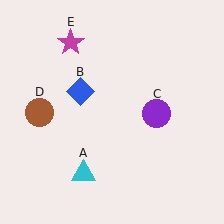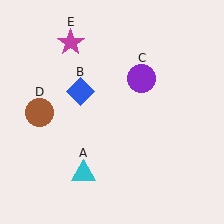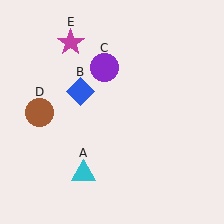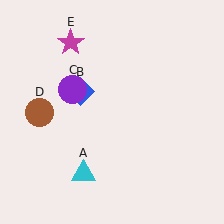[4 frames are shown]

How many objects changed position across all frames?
1 object changed position: purple circle (object C).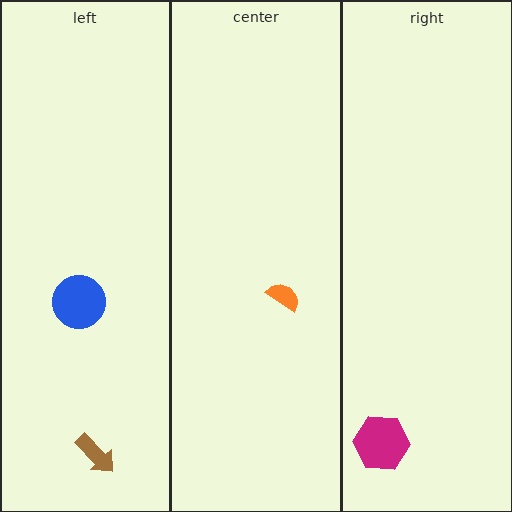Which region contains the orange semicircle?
The center region.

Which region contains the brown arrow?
The left region.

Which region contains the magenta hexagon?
The right region.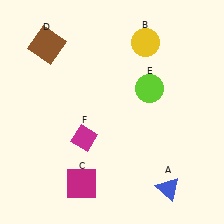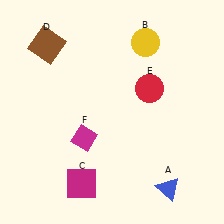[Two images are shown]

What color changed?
The circle (E) changed from lime in Image 1 to red in Image 2.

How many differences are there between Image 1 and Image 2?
There is 1 difference between the two images.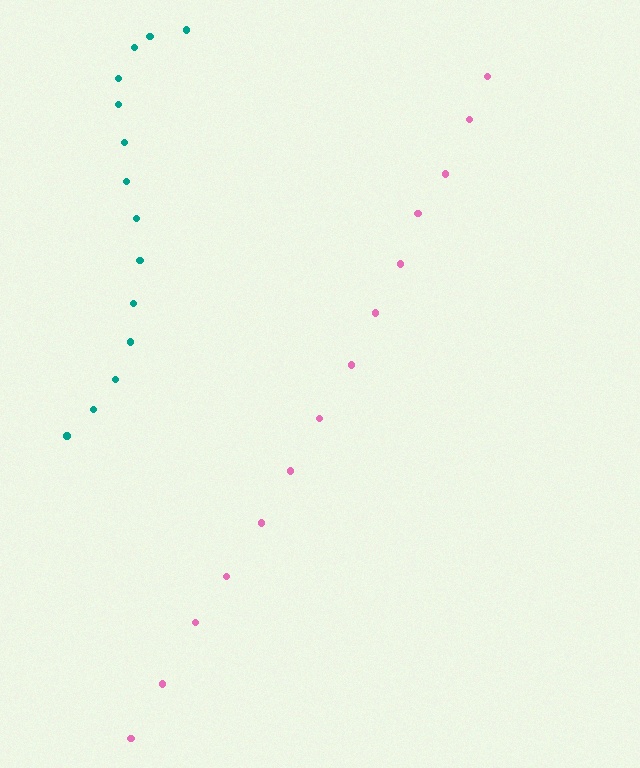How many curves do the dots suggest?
There are 2 distinct paths.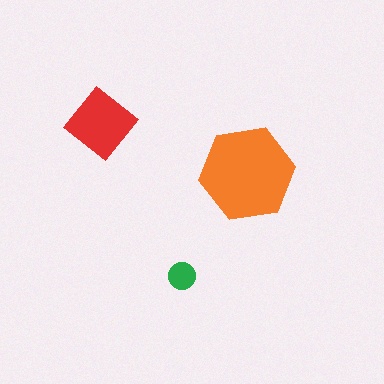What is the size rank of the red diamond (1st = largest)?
2nd.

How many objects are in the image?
There are 3 objects in the image.